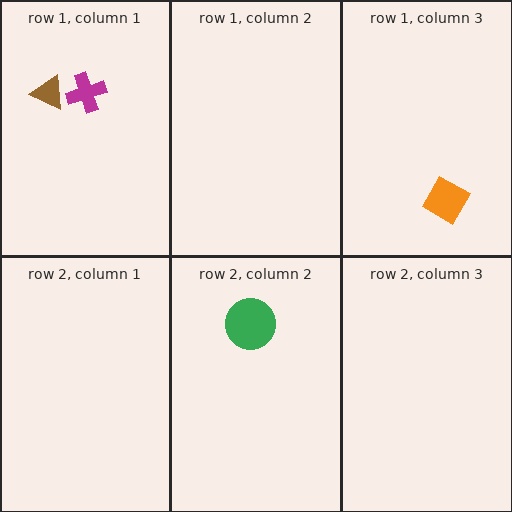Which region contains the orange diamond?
The row 1, column 3 region.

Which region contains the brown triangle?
The row 1, column 1 region.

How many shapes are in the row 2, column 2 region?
1.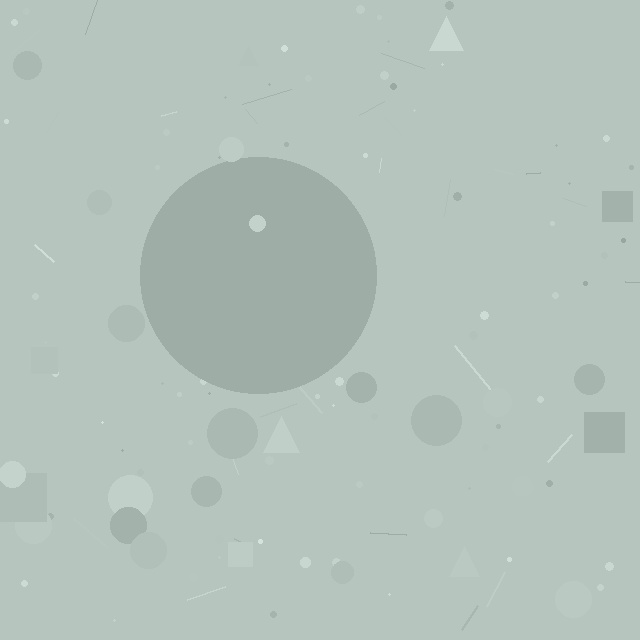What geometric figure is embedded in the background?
A circle is embedded in the background.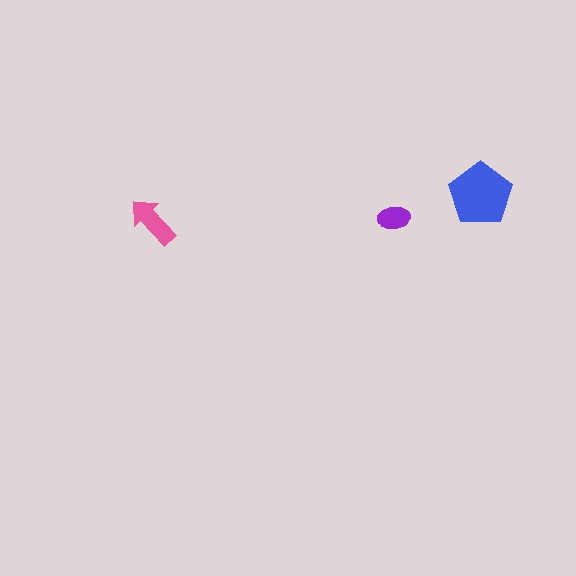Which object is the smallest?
The purple ellipse.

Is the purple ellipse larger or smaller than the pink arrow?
Smaller.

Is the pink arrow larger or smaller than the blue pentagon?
Smaller.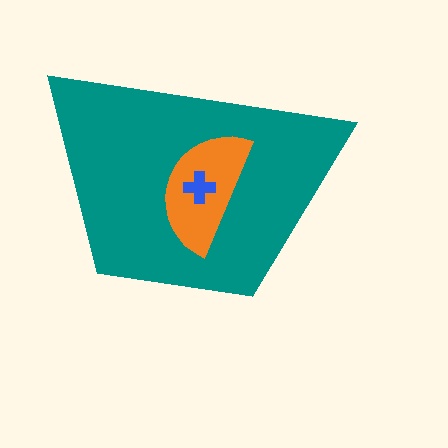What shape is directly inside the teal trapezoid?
The orange semicircle.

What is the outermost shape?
The teal trapezoid.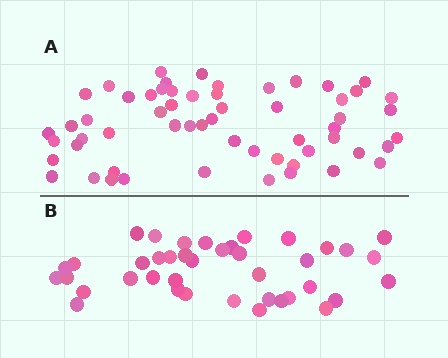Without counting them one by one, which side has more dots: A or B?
Region A (the top region) has more dots.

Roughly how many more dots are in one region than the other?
Region A has approximately 20 more dots than region B.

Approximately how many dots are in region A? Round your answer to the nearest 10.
About 60 dots. (The exact count is 58, which rounds to 60.)